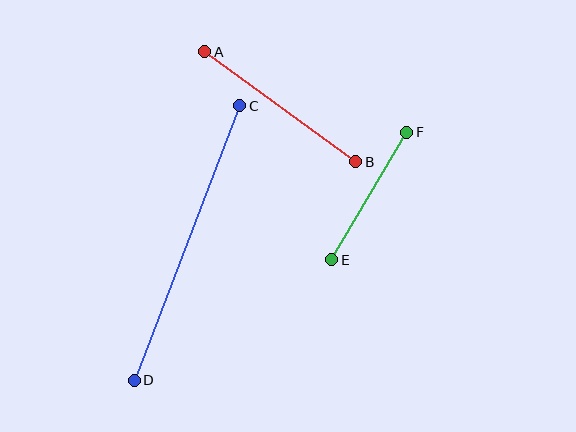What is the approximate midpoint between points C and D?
The midpoint is at approximately (187, 243) pixels.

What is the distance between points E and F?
The distance is approximately 148 pixels.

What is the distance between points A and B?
The distance is approximately 187 pixels.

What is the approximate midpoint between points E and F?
The midpoint is at approximately (369, 196) pixels.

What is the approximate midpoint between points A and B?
The midpoint is at approximately (280, 107) pixels.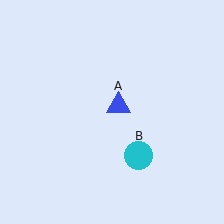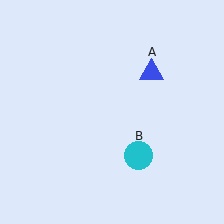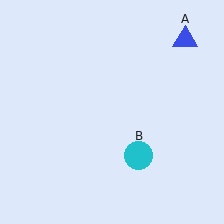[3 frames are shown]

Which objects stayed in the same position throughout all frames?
Cyan circle (object B) remained stationary.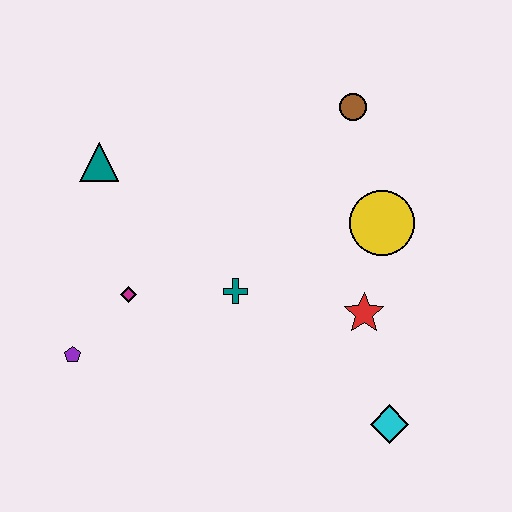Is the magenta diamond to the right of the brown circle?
No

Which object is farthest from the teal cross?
The brown circle is farthest from the teal cross.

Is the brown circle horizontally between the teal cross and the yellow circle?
Yes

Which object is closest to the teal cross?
The magenta diamond is closest to the teal cross.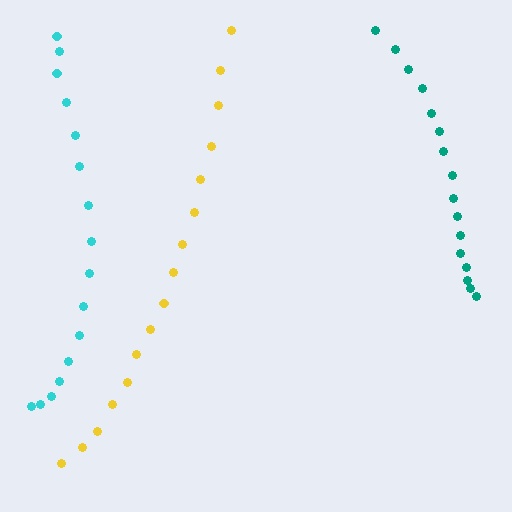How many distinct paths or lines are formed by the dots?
There are 3 distinct paths.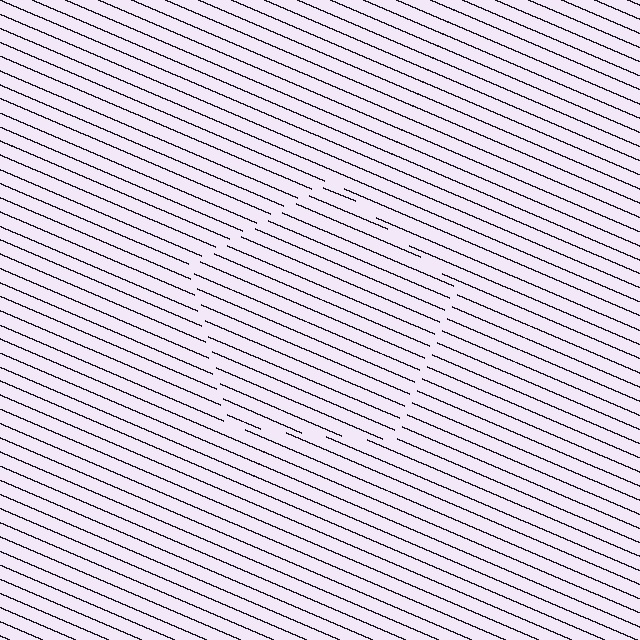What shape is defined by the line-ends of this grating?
An illusory pentagon. The interior of the shape contains the same grating, shifted by half a period — the contour is defined by the phase discontinuity where line-ends from the inner and outer gratings abut.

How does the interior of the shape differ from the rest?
The interior of the shape contains the same grating, shifted by half a period — the contour is defined by the phase discontinuity where line-ends from the inner and outer gratings abut.